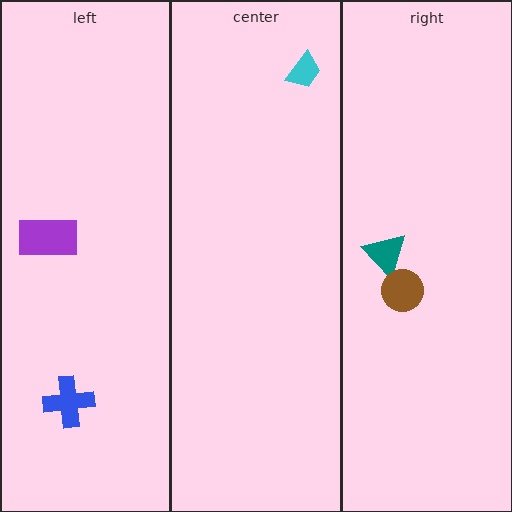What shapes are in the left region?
The purple rectangle, the blue cross.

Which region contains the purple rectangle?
The left region.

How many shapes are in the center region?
1.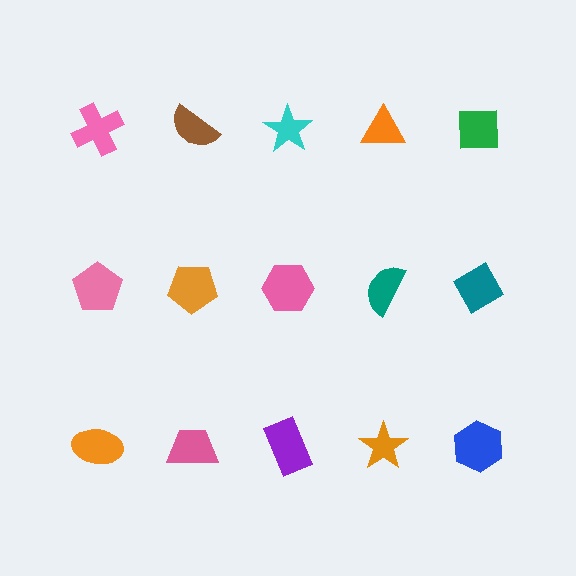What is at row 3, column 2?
A pink trapezoid.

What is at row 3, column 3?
A purple rectangle.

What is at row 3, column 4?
An orange star.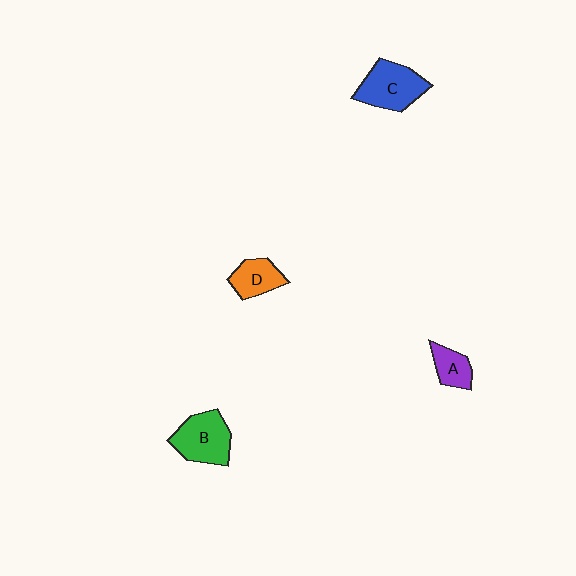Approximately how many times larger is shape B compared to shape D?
Approximately 1.5 times.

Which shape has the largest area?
Shape C (blue).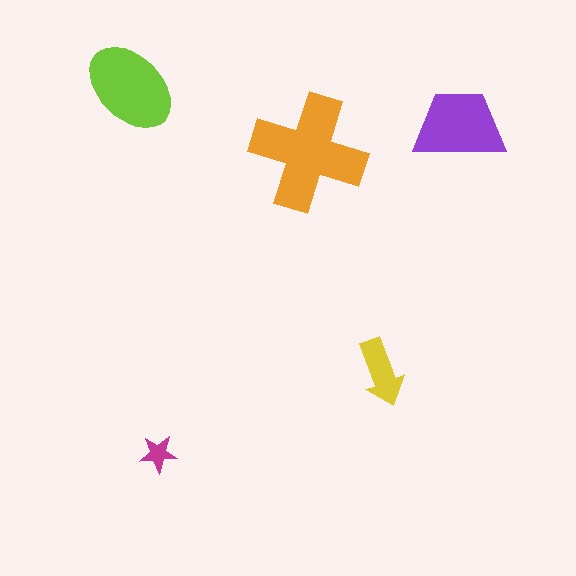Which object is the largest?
The orange cross.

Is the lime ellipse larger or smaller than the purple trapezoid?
Larger.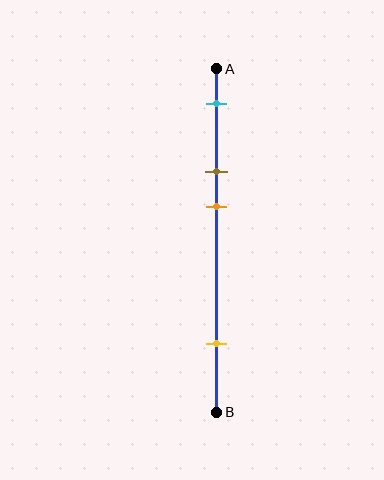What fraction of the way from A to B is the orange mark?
The orange mark is approximately 40% (0.4) of the way from A to B.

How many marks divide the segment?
There are 4 marks dividing the segment.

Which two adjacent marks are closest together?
The brown and orange marks are the closest adjacent pair.